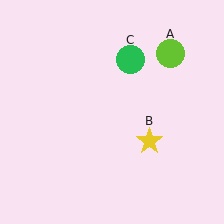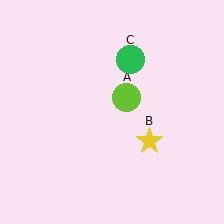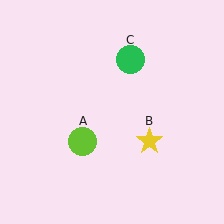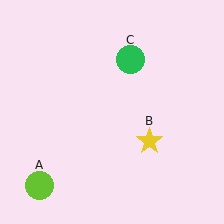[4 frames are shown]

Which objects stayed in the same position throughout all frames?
Yellow star (object B) and green circle (object C) remained stationary.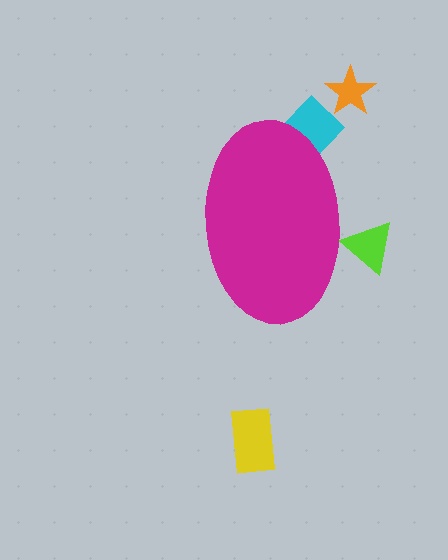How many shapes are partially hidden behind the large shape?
2 shapes are partially hidden.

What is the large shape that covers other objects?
A magenta ellipse.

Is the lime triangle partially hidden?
Yes, the lime triangle is partially hidden behind the magenta ellipse.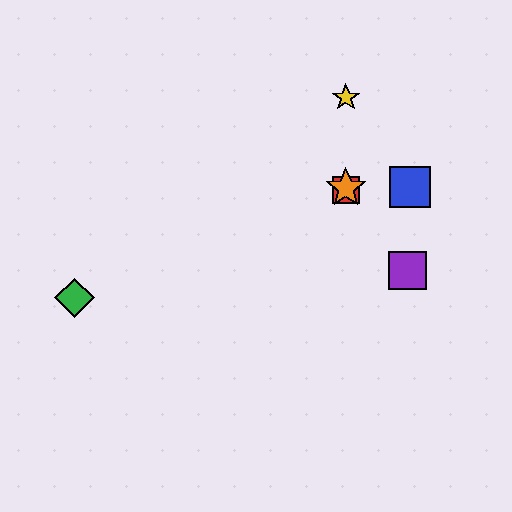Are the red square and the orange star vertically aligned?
Yes, both are at x≈346.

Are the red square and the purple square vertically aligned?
No, the red square is at x≈346 and the purple square is at x≈408.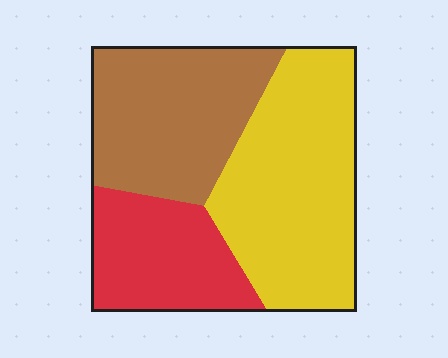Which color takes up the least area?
Red, at roughly 25%.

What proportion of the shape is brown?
Brown takes up between a third and a half of the shape.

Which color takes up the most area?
Yellow, at roughly 45%.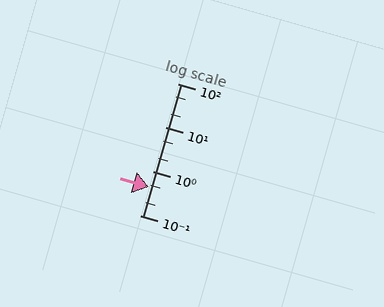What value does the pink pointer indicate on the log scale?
The pointer indicates approximately 0.44.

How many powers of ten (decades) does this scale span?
The scale spans 3 decades, from 0.1 to 100.